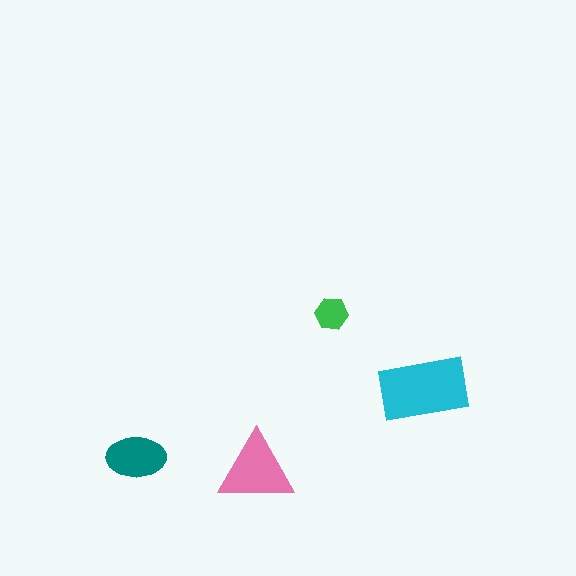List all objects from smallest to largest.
The green hexagon, the teal ellipse, the pink triangle, the cyan rectangle.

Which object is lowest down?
The pink triangle is bottommost.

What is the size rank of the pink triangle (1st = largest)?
2nd.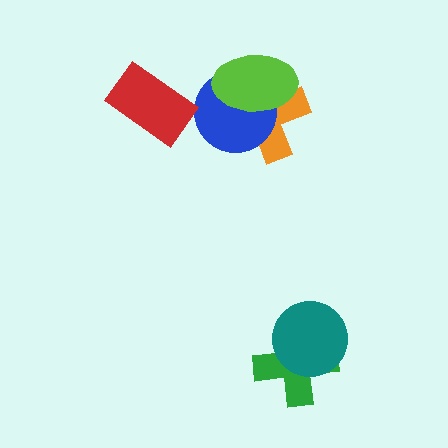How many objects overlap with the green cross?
1 object overlaps with the green cross.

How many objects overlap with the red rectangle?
0 objects overlap with the red rectangle.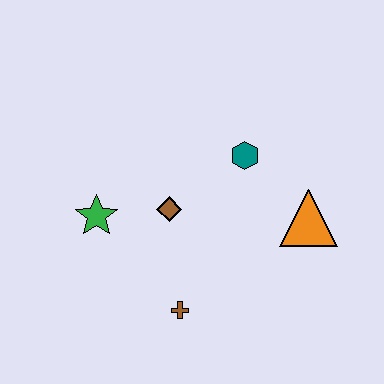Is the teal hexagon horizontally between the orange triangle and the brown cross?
Yes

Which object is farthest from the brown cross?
The teal hexagon is farthest from the brown cross.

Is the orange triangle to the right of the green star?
Yes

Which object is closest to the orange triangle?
The teal hexagon is closest to the orange triangle.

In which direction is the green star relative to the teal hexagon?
The green star is to the left of the teal hexagon.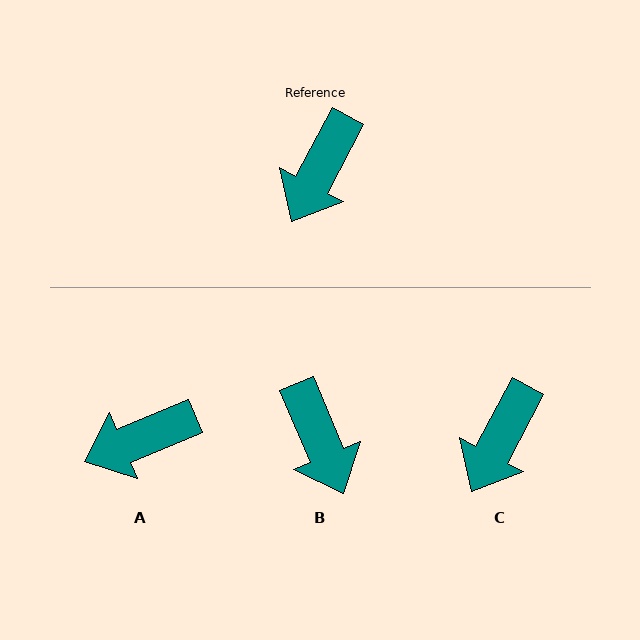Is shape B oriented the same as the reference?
No, it is off by about 51 degrees.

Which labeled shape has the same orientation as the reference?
C.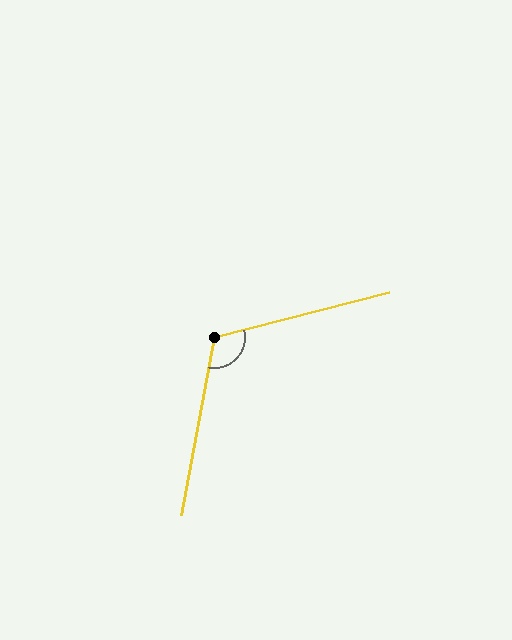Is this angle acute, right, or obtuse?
It is obtuse.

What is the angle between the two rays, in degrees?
Approximately 115 degrees.